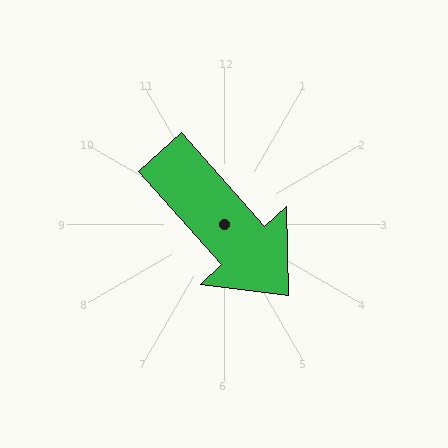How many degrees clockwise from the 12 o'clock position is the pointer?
Approximately 138 degrees.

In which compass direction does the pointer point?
Southeast.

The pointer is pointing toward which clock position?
Roughly 5 o'clock.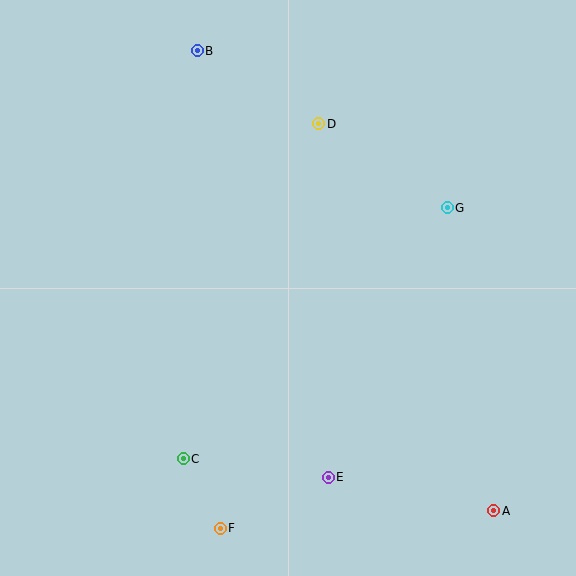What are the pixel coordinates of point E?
Point E is at (328, 477).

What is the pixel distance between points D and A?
The distance between D and A is 425 pixels.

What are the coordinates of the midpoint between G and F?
The midpoint between G and F is at (334, 368).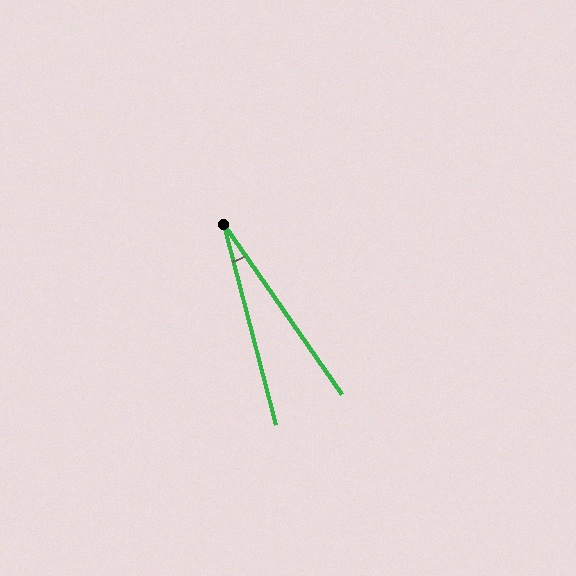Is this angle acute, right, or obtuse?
It is acute.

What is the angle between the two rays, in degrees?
Approximately 20 degrees.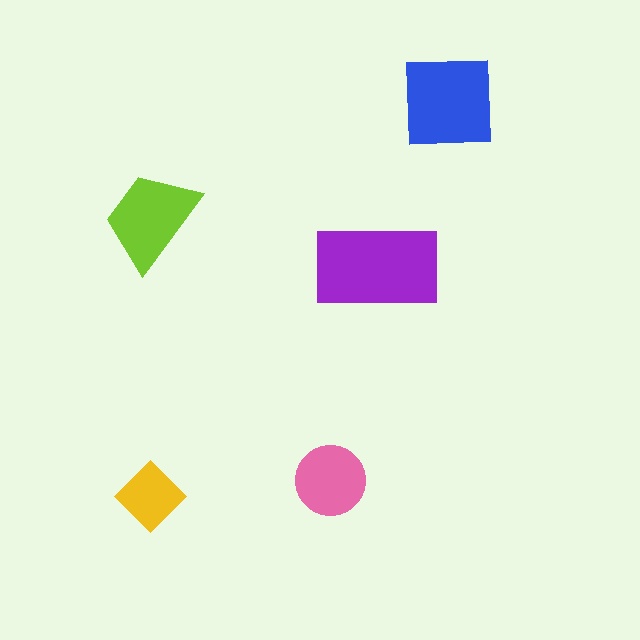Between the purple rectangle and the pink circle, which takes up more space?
The purple rectangle.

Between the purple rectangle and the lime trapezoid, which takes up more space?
The purple rectangle.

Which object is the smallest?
The yellow diamond.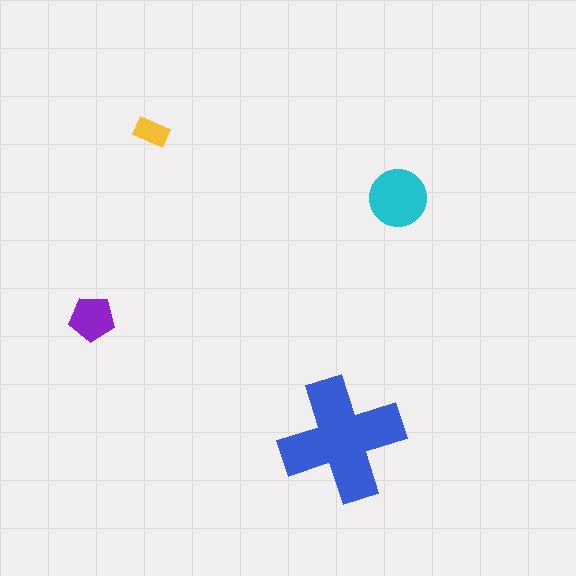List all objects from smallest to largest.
The yellow rectangle, the purple pentagon, the cyan circle, the blue cross.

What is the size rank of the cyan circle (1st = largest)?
2nd.